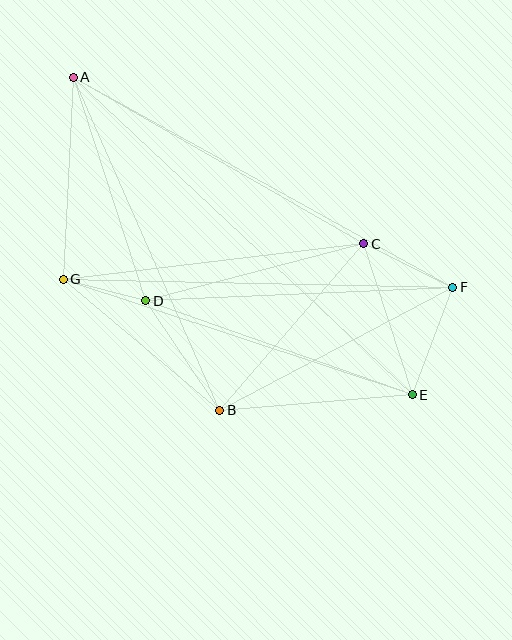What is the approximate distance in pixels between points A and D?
The distance between A and D is approximately 235 pixels.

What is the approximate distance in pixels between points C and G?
The distance between C and G is approximately 302 pixels.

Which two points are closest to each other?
Points D and G are closest to each other.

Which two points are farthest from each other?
Points A and E are farthest from each other.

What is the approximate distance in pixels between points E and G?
The distance between E and G is approximately 368 pixels.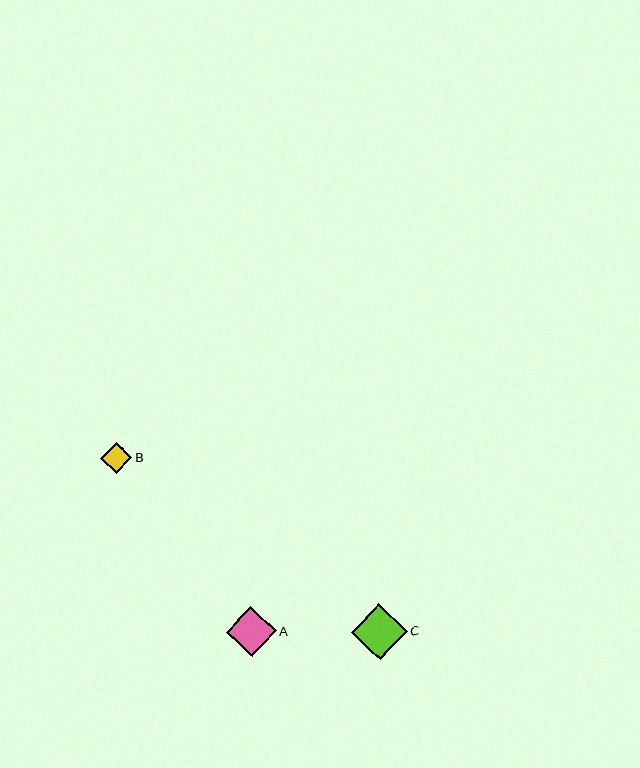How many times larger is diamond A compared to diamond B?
Diamond A is approximately 1.6 times the size of diamond B.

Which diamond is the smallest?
Diamond B is the smallest with a size of approximately 31 pixels.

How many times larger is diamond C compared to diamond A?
Diamond C is approximately 1.1 times the size of diamond A.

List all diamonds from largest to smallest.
From largest to smallest: C, A, B.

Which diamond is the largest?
Diamond C is the largest with a size of approximately 56 pixels.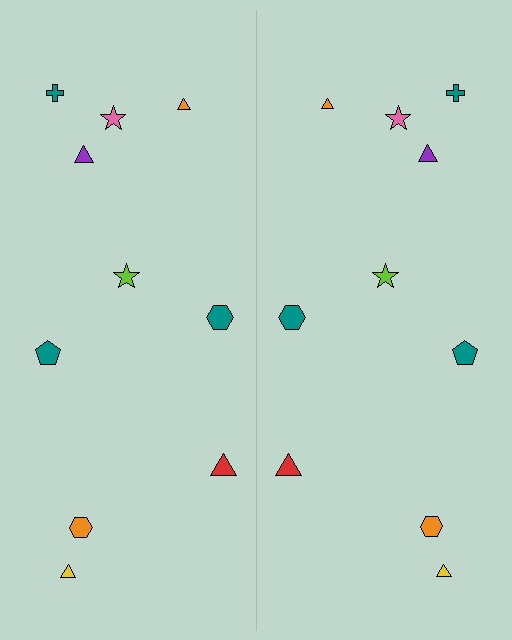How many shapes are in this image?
There are 20 shapes in this image.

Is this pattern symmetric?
Yes, this pattern has bilateral (reflection) symmetry.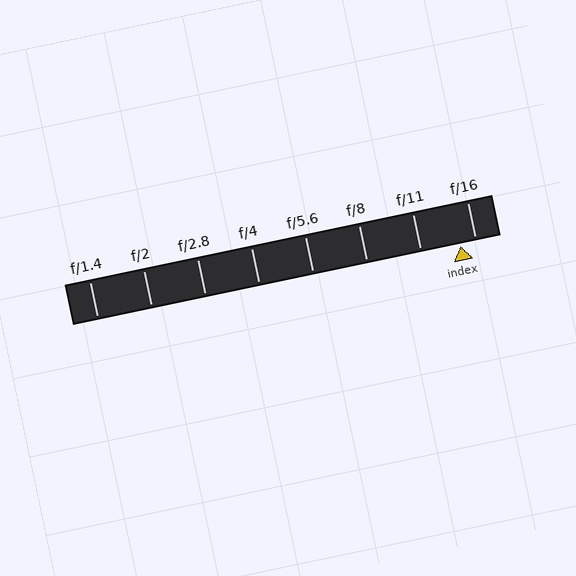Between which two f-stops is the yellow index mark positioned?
The index mark is between f/11 and f/16.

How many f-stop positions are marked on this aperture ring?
There are 8 f-stop positions marked.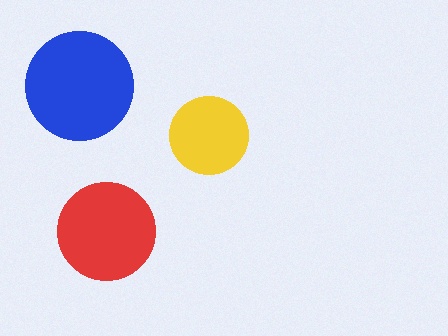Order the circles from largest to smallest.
the blue one, the red one, the yellow one.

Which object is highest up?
The blue circle is topmost.